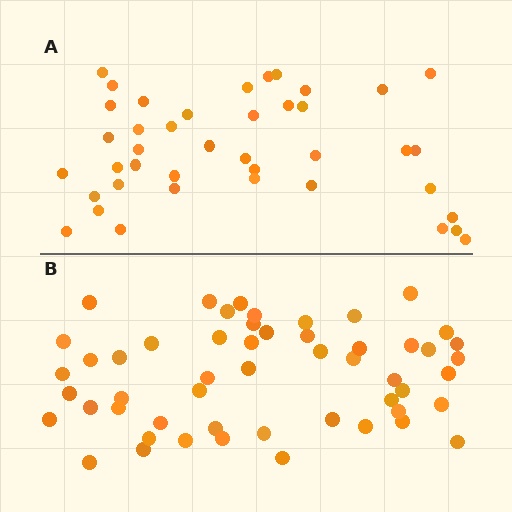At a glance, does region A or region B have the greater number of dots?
Region B (the bottom region) has more dots.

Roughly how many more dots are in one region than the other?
Region B has roughly 12 or so more dots than region A.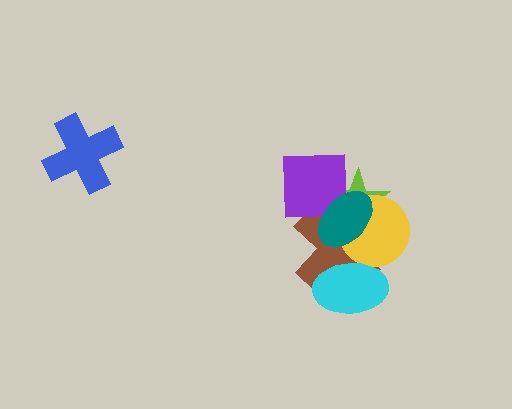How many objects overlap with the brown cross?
5 objects overlap with the brown cross.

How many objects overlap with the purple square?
3 objects overlap with the purple square.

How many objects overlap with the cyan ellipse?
2 objects overlap with the cyan ellipse.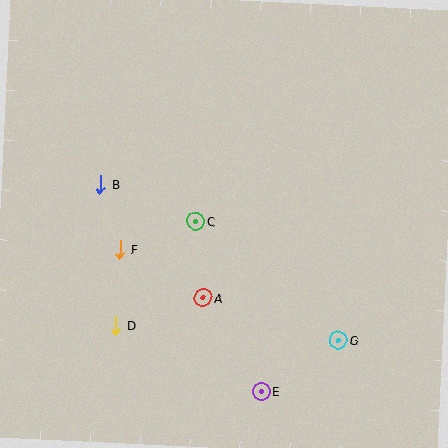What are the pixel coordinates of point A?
Point A is at (203, 298).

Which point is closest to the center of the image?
Point C at (196, 221) is closest to the center.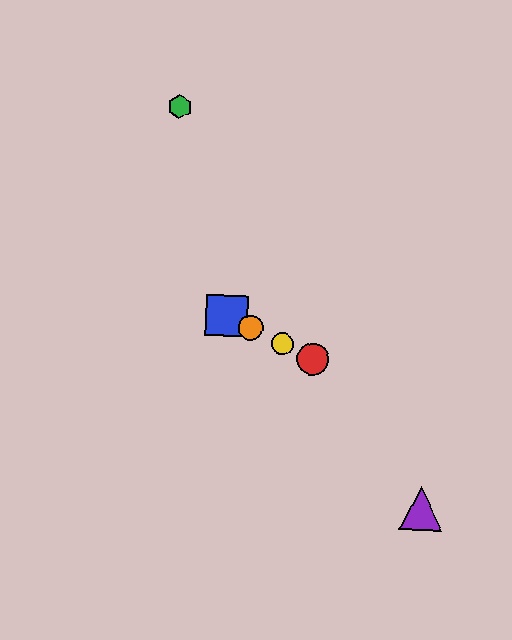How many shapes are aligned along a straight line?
4 shapes (the red circle, the blue square, the yellow circle, the orange circle) are aligned along a straight line.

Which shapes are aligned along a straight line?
The red circle, the blue square, the yellow circle, the orange circle are aligned along a straight line.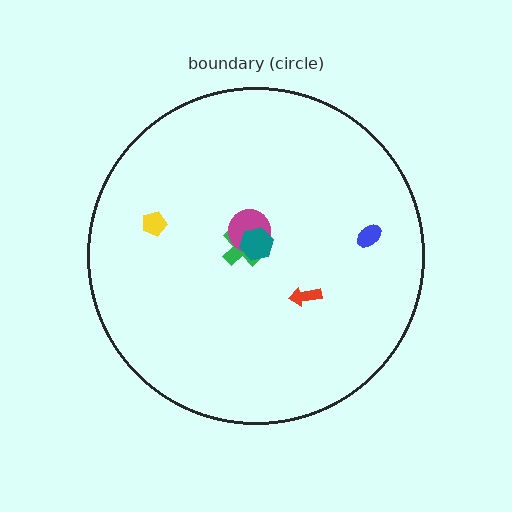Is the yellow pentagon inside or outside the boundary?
Inside.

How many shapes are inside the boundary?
6 inside, 0 outside.